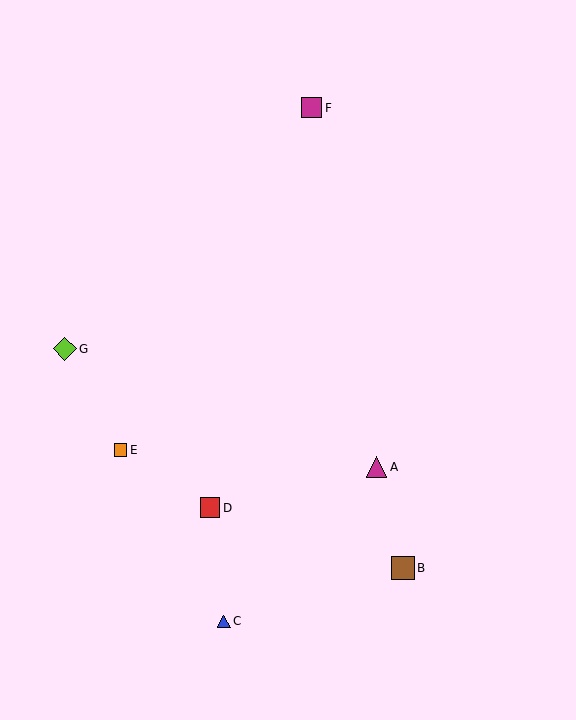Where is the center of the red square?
The center of the red square is at (210, 508).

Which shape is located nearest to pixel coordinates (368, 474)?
The magenta triangle (labeled A) at (377, 467) is nearest to that location.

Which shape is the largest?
The brown square (labeled B) is the largest.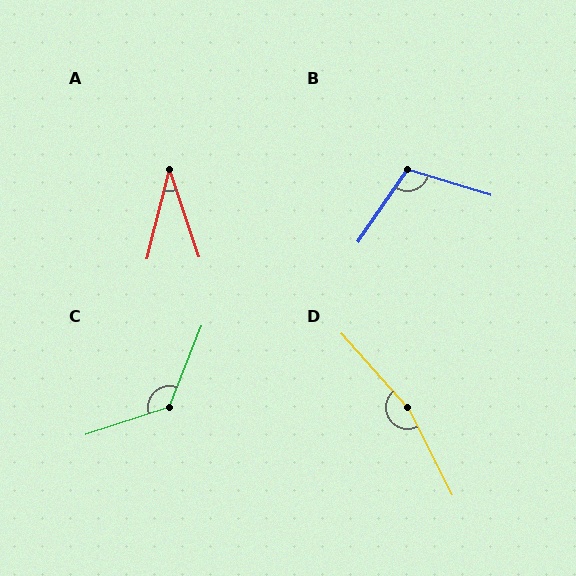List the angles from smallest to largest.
A (33°), B (107°), C (130°), D (166°).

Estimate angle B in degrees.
Approximately 107 degrees.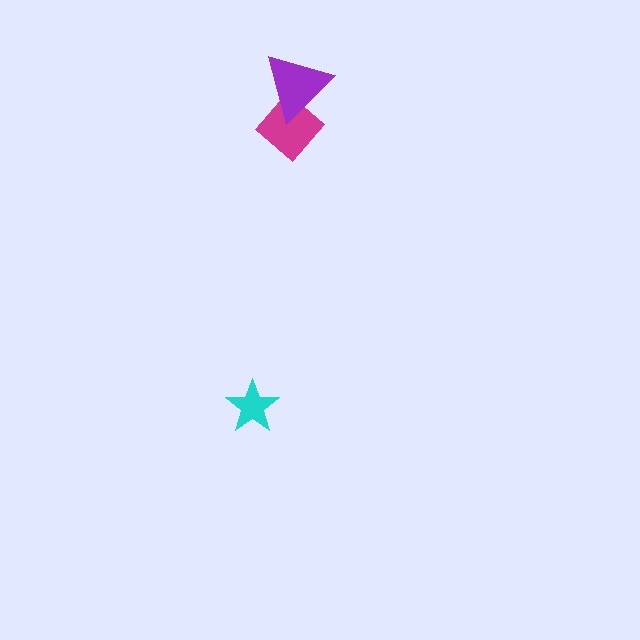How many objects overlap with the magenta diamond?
1 object overlaps with the magenta diamond.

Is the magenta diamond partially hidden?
Yes, it is partially covered by another shape.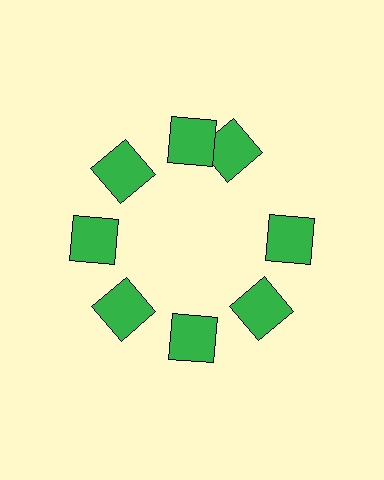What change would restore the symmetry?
The symmetry would be restored by rotating it back into even spacing with its neighbors so that all 8 squares sit at equal angles and equal distance from the center.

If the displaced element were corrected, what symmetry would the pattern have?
It would have 8-fold rotational symmetry — the pattern would map onto itself every 45 degrees.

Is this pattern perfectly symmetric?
No. The 8 green squares are arranged in a ring, but one element near the 2 o'clock position is rotated out of alignment along the ring, breaking the 8-fold rotational symmetry.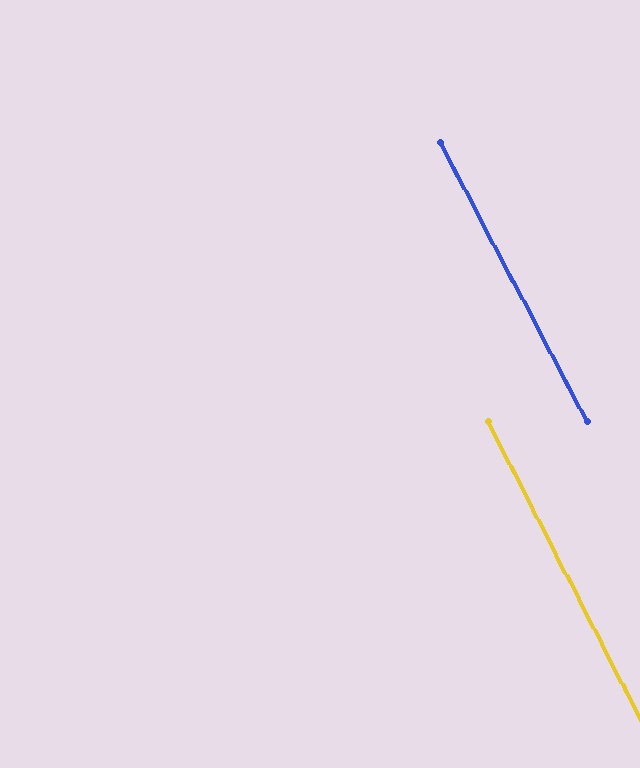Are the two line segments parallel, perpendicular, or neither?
Parallel — their directions differ by only 0.7°.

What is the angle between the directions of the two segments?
Approximately 1 degree.